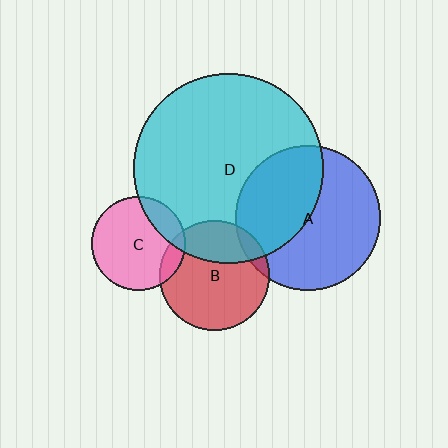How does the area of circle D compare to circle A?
Approximately 1.7 times.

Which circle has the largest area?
Circle D (cyan).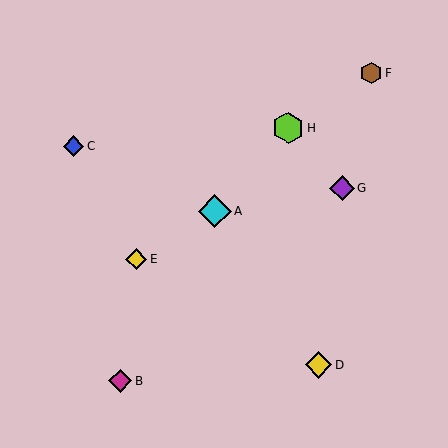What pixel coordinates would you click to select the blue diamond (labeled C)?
Click at (73, 146) to select the blue diamond C.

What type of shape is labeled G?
Shape G is a purple diamond.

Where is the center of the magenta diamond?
The center of the magenta diamond is at (120, 381).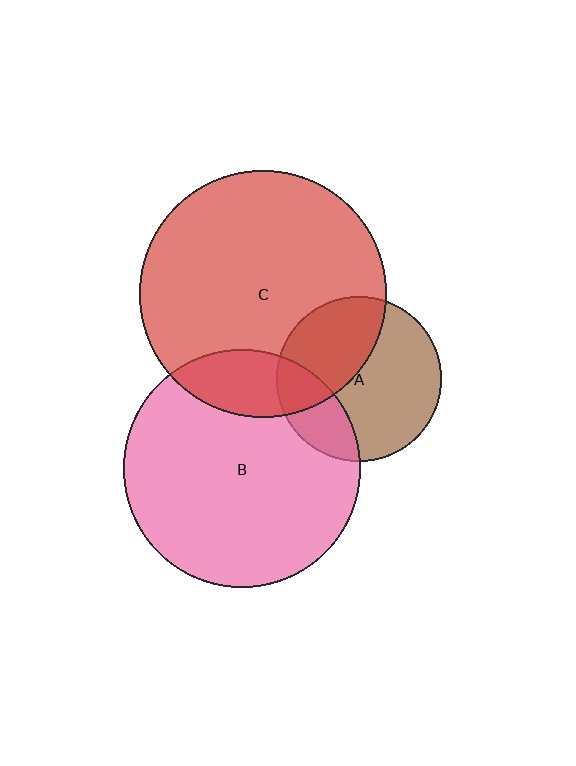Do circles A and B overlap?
Yes.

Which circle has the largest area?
Circle C (red).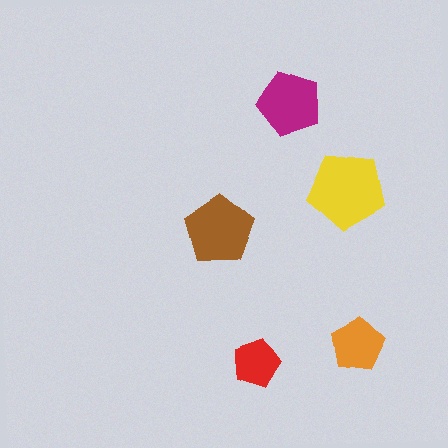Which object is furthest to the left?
The brown pentagon is leftmost.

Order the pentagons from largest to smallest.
the yellow one, the brown one, the magenta one, the orange one, the red one.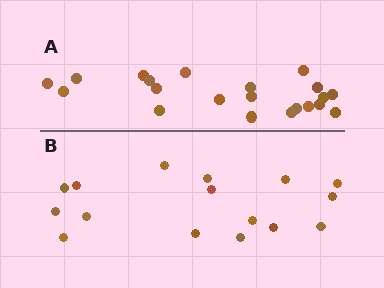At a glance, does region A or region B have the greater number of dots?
Region A (the top region) has more dots.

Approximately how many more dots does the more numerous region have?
Region A has about 5 more dots than region B.